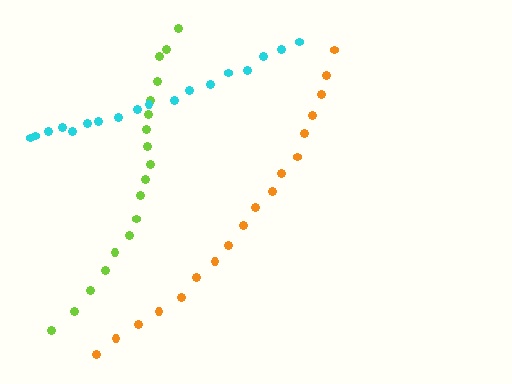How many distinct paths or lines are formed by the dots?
There are 3 distinct paths.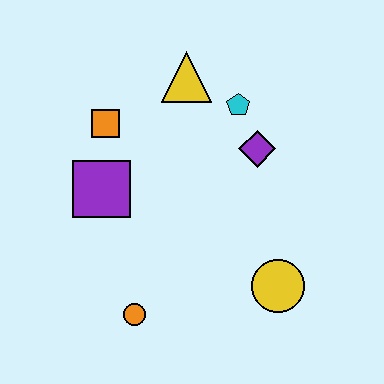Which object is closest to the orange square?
The purple square is closest to the orange square.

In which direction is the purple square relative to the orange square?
The purple square is below the orange square.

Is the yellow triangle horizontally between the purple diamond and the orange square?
Yes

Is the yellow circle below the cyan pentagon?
Yes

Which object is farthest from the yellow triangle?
The orange circle is farthest from the yellow triangle.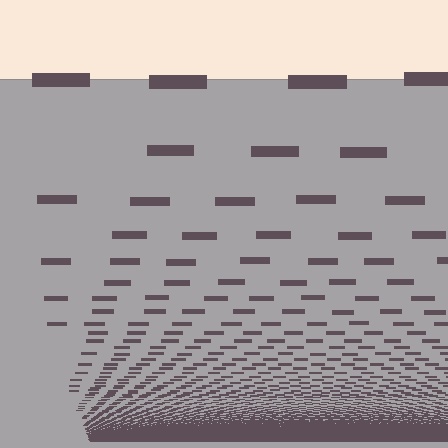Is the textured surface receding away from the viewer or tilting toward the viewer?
The surface appears to tilt toward the viewer. Texture elements get larger and sparser toward the top.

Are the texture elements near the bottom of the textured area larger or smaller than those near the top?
Smaller. The gradient is inverted — elements near the bottom are smaller and denser.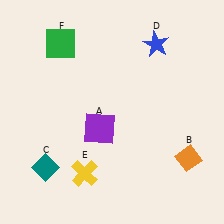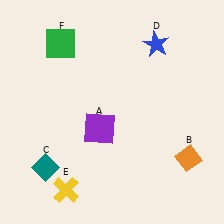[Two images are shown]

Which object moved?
The yellow cross (E) moved left.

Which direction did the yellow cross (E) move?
The yellow cross (E) moved left.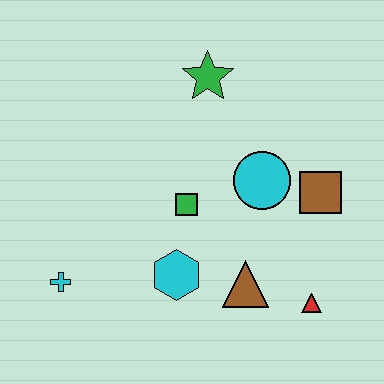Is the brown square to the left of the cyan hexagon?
No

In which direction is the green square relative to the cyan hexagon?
The green square is above the cyan hexagon.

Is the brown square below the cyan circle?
Yes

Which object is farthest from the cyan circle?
The cyan cross is farthest from the cyan circle.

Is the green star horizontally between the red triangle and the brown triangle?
No